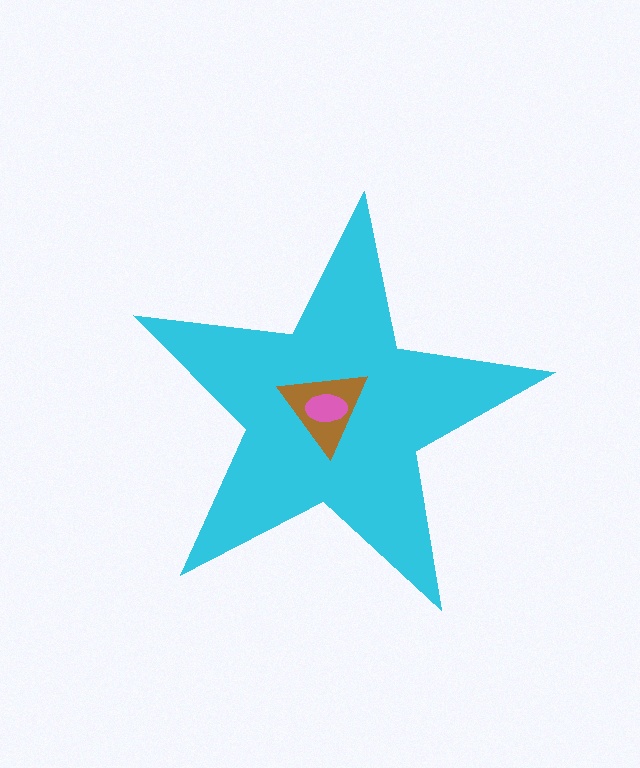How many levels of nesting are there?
3.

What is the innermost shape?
The pink ellipse.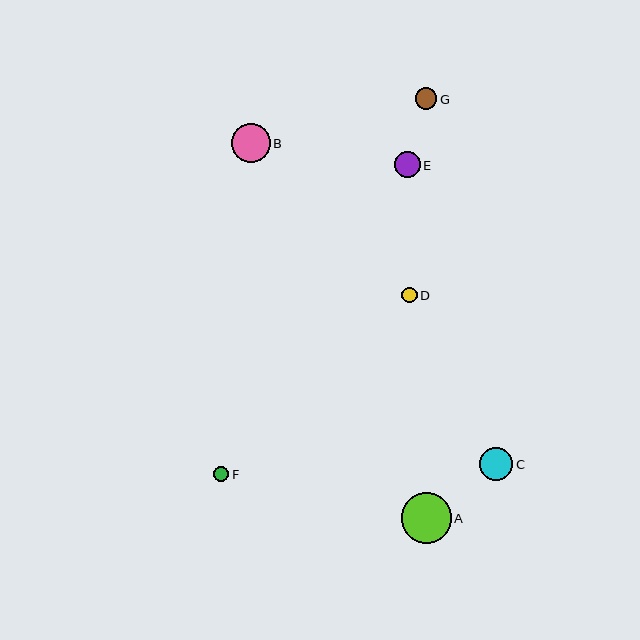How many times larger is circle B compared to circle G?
Circle B is approximately 1.8 times the size of circle G.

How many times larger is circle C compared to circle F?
Circle C is approximately 2.2 times the size of circle F.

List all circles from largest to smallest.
From largest to smallest: A, B, C, E, G, D, F.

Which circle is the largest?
Circle A is the largest with a size of approximately 50 pixels.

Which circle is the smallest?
Circle F is the smallest with a size of approximately 15 pixels.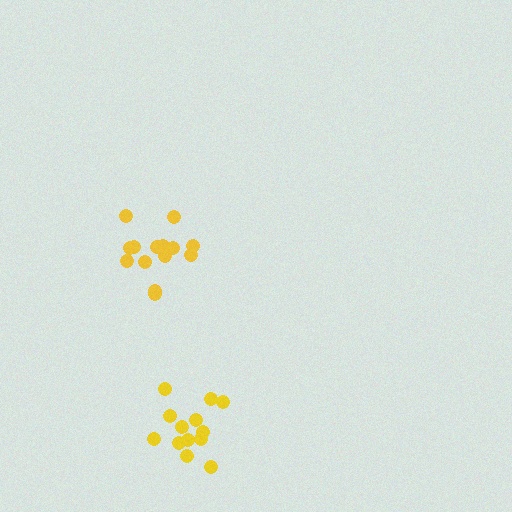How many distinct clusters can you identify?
There are 2 distinct clusters.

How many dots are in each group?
Group 1: 13 dots, Group 2: 14 dots (27 total).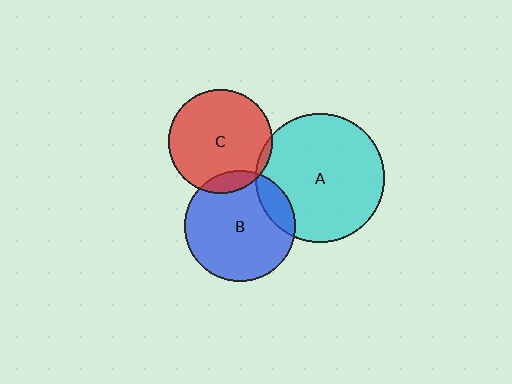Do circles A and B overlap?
Yes.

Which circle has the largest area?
Circle A (cyan).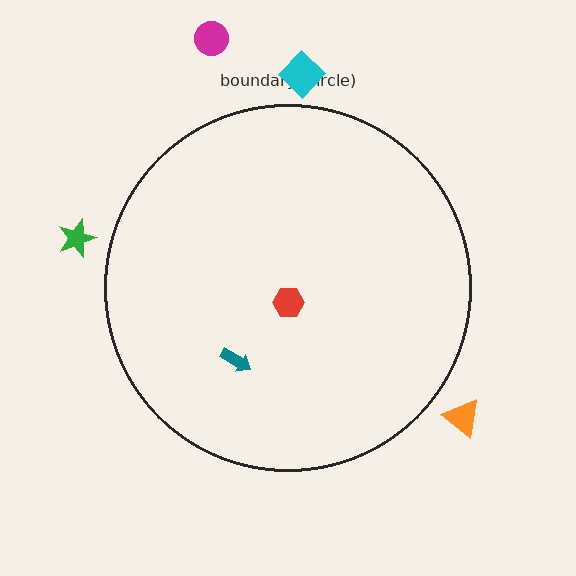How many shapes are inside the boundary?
2 inside, 4 outside.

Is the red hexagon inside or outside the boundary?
Inside.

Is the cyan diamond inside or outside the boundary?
Outside.